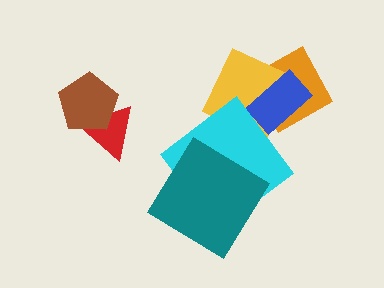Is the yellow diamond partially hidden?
Yes, it is partially covered by another shape.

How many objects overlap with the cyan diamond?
2 objects overlap with the cyan diamond.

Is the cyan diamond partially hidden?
Yes, it is partially covered by another shape.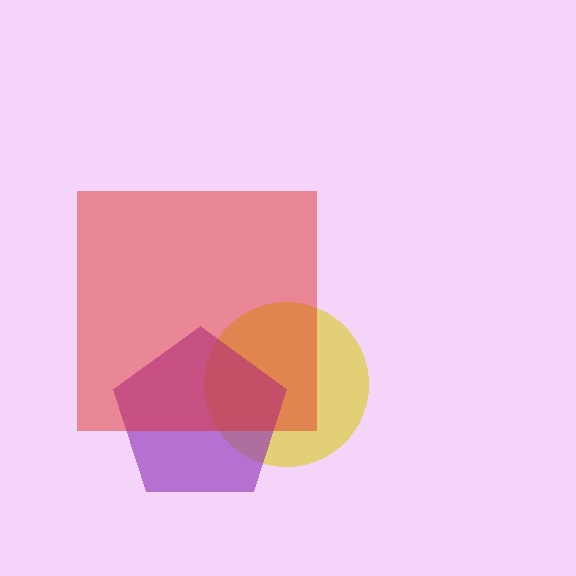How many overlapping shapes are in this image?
There are 3 overlapping shapes in the image.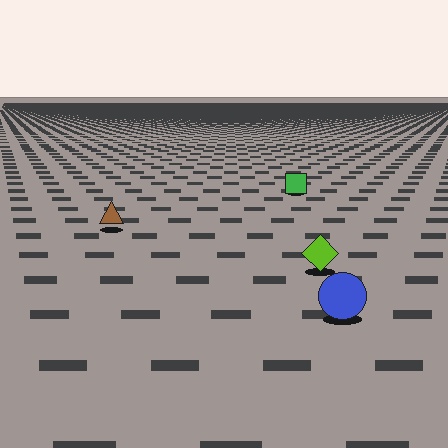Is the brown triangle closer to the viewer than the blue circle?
No. The blue circle is closer — you can tell from the texture gradient: the ground texture is coarser near it.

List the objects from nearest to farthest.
From nearest to farthest: the blue circle, the lime diamond, the brown triangle, the green square.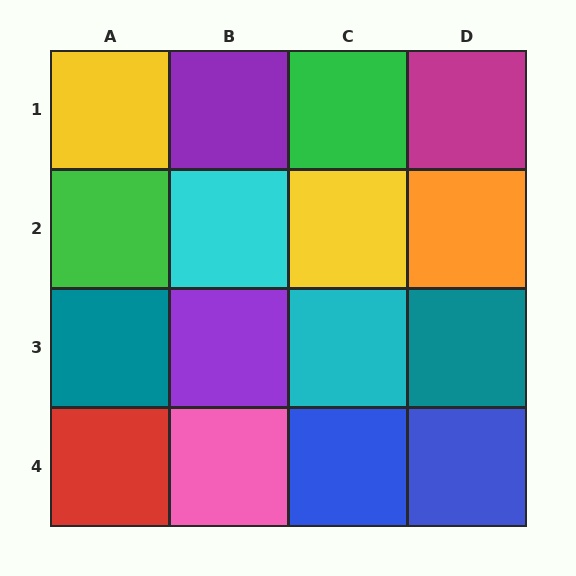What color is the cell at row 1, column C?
Green.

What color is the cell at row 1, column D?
Magenta.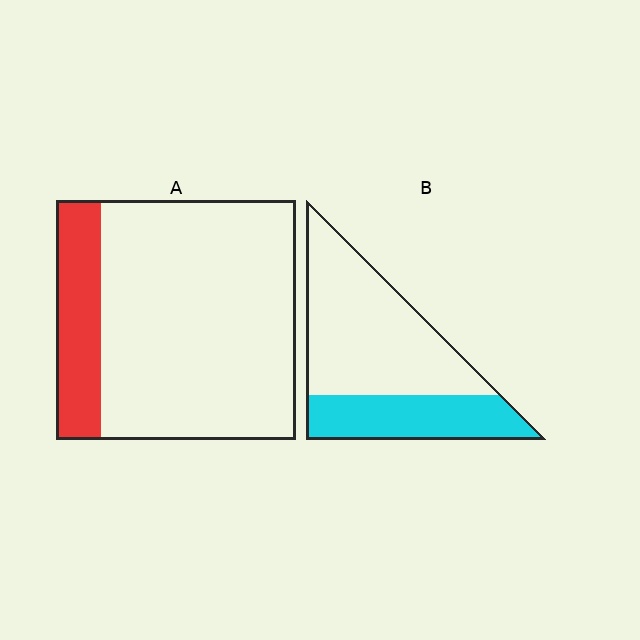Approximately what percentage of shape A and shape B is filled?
A is approximately 20% and B is approximately 35%.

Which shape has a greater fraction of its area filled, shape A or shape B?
Shape B.